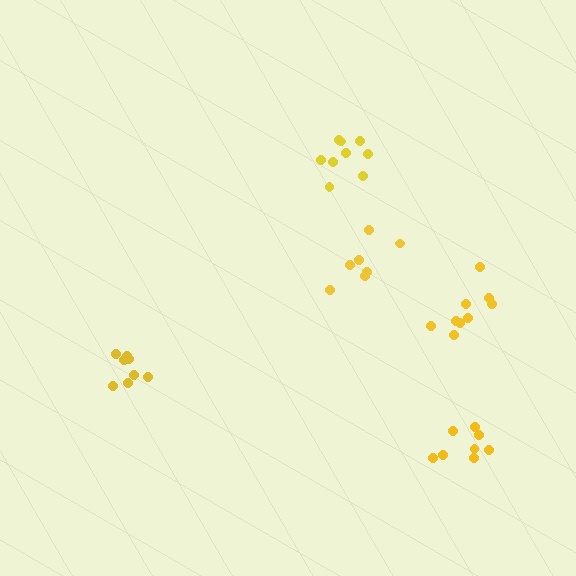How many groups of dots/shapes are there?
There are 5 groups.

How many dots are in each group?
Group 1: 9 dots, Group 2: 8 dots, Group 3: 7 dots, Group 4: 8 dots, Group 5: 9 dots (41 total).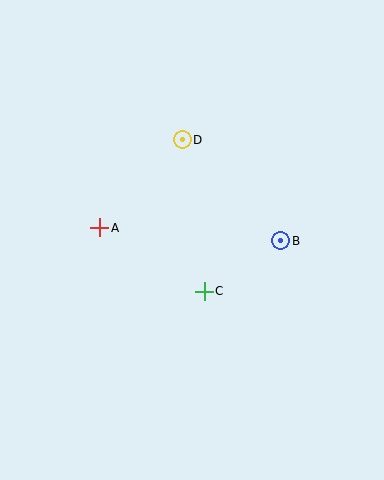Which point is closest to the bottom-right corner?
Point C is closest to the bottom-right corner.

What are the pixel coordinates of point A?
Point A is at (100, 228).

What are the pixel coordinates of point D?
Point D is at (182, 140).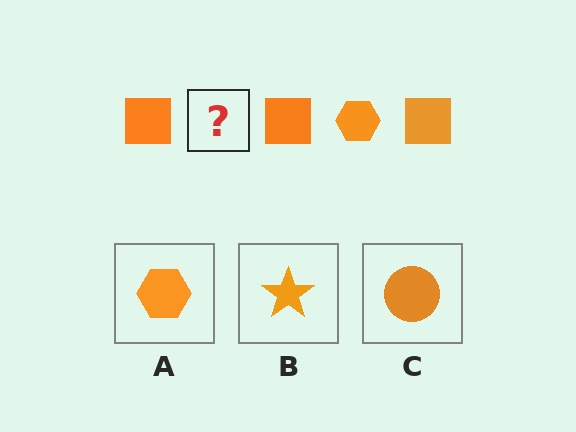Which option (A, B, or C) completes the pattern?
A.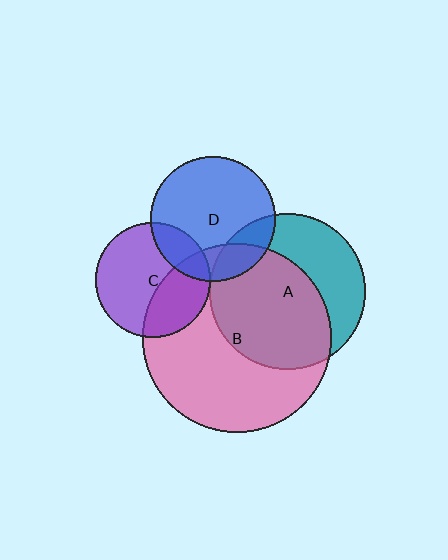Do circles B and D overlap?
Yes.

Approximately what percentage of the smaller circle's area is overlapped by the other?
Approximately 20%.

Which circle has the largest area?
Circle B (pink).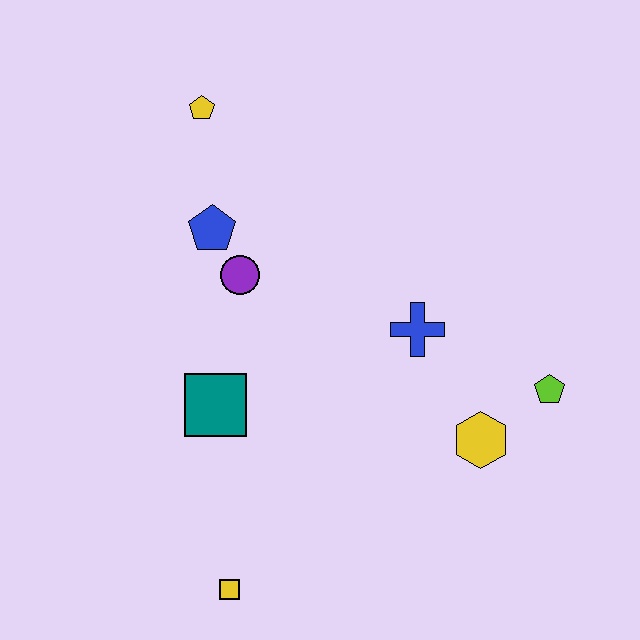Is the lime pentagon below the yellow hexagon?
No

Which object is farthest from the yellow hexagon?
The yellow pentagon is farthest from the yellow hexagon.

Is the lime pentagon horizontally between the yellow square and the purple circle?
No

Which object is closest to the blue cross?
The yellow hexagon is closest to the blue cross.